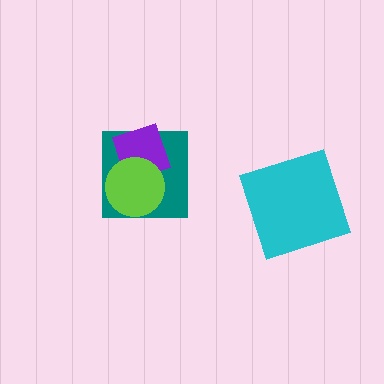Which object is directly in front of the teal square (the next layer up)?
The purple diamond is directly in front of the teal square.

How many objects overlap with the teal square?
2 objects overlap with the teal square.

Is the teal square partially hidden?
Yes, it is partially covered by another shape.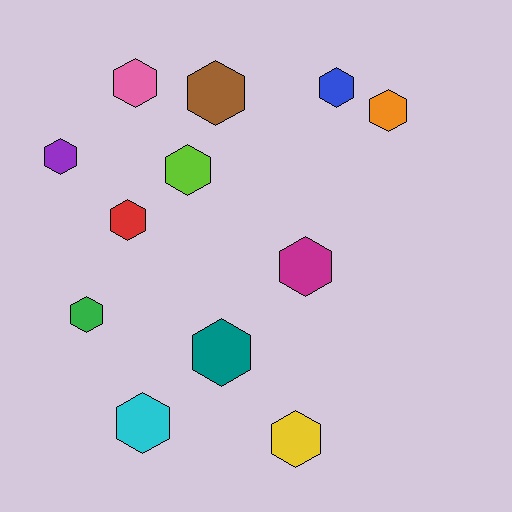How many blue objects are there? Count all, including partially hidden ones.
There is 1 blue object.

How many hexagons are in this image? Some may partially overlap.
There are 12 hexagons.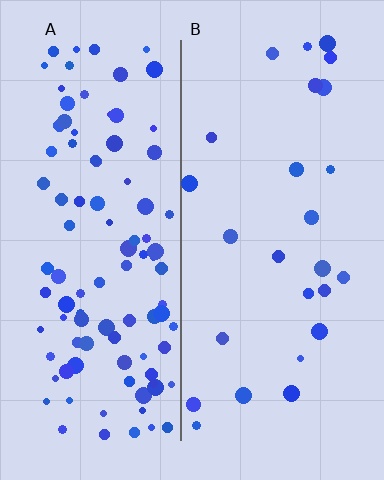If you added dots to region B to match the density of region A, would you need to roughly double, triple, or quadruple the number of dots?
Approximately quadruple.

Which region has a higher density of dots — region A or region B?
A (the left).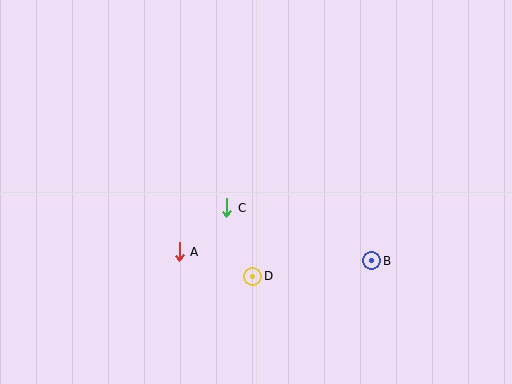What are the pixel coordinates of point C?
Point C is at (227, 208).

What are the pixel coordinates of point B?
Point B is at (372, 261).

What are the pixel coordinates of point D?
Point D is at (253, 276).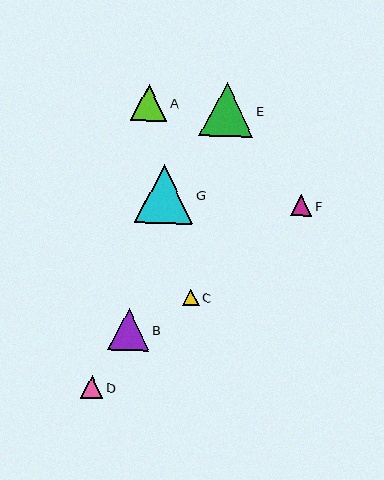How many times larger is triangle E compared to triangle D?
Triangle E is approximately 2.4 times the size of triangle D.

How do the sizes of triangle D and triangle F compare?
Triangle D and triangle F are approximately the same size.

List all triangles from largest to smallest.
From largest to smallest: G, E, B, A, D, F, C.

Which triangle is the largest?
Triangle G is the largest with a size of approximately 59 pixels.